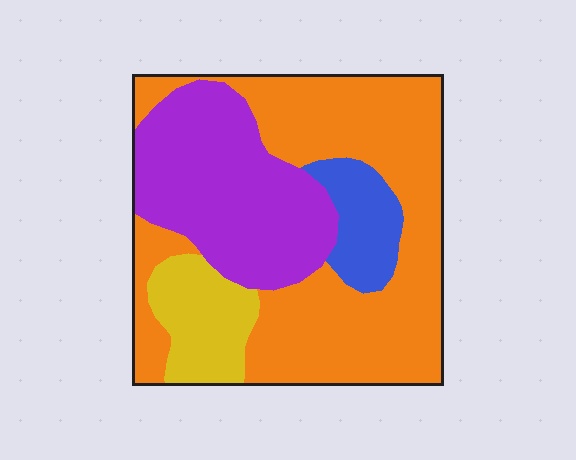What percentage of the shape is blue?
Blue covers 9% of the shape.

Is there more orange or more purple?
Orange.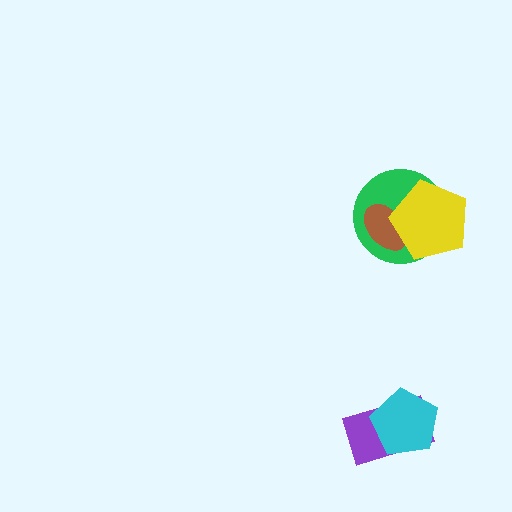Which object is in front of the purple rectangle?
The cyan pentagon is in front of the purple rectangle.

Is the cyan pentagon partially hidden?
No, no other shape covers it.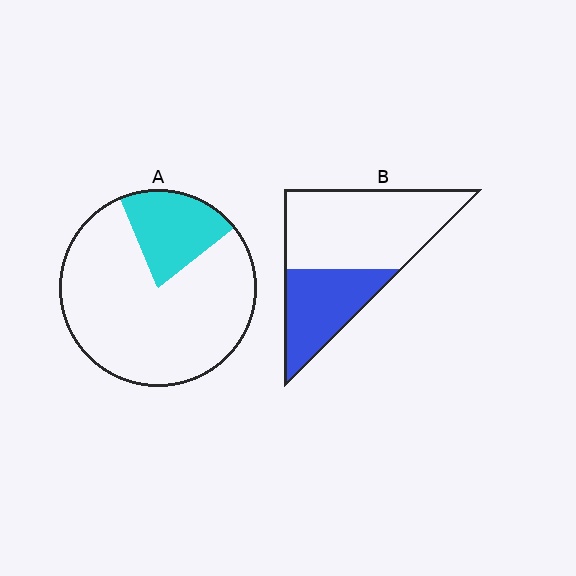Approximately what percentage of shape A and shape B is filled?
A is approximately 20% and B is approximately 35%.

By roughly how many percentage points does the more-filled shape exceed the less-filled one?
By roughly 15 percentage points (B over A).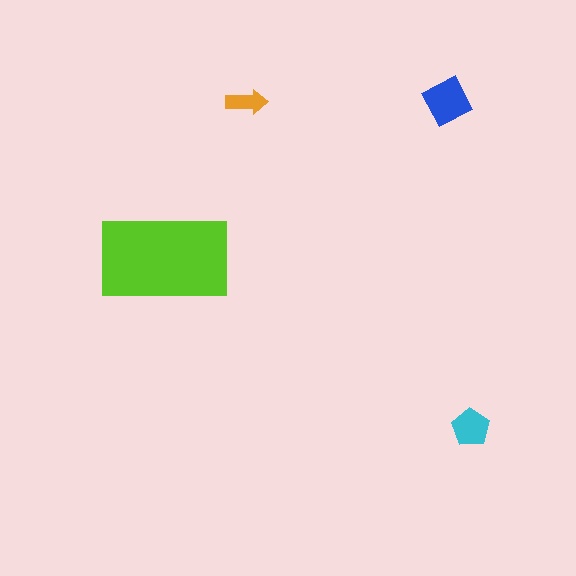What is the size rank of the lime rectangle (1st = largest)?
1st.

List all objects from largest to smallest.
The lime rectangle, the blue square, the cyan pentagon, the orange arrow.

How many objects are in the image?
There are 4 objects in the image.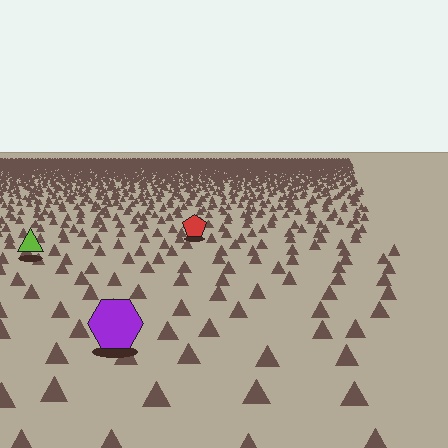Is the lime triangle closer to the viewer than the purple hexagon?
No. The purple hexagon is closer — you can tell from the texture gradient: the ground texture is coarser near it.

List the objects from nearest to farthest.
From nearest to farthest: the purple hexagon, the lime triangle, the red pentagon.